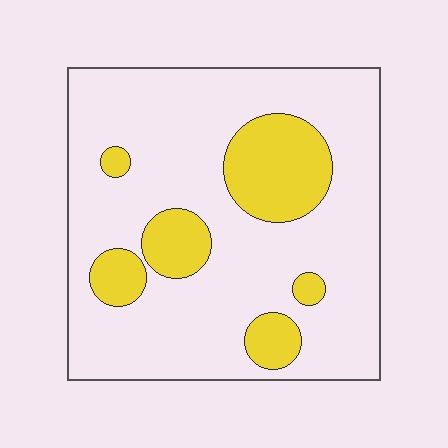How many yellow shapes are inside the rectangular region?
6.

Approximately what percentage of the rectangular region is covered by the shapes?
Approximately 20%.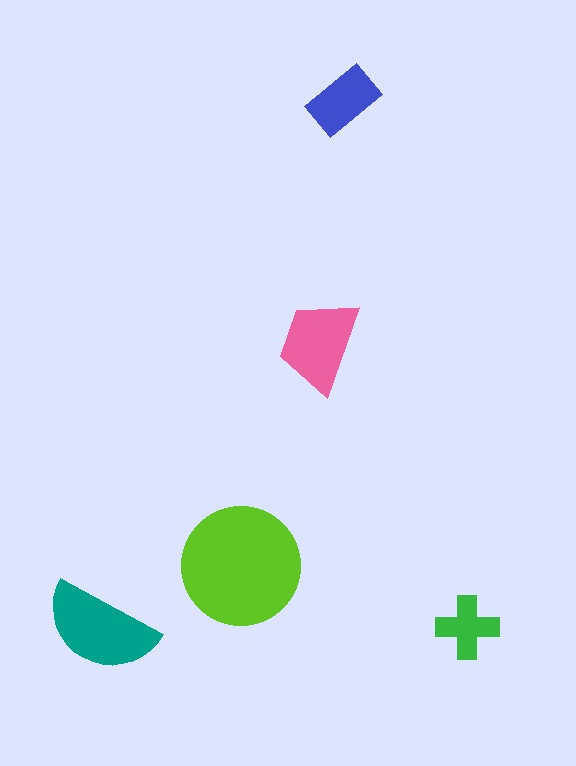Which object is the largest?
The lime circle.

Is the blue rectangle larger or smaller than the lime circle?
Smaller.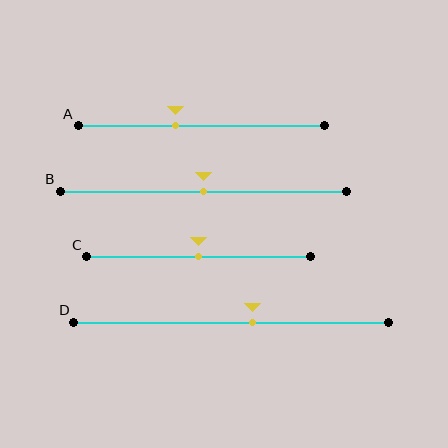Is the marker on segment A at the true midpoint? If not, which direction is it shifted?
No, the marker on segment A is shifted to the left by about 11% of the segment length.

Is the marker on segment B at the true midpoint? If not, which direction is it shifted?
Yes, the marker on segment B is at the true midpoint.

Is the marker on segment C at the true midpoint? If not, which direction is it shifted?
Yes, the marker on segment C is at the true midpoint.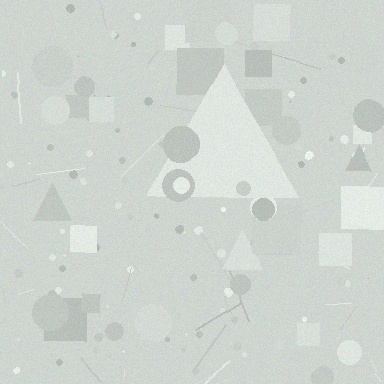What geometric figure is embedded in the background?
A triangle is embedded in the background.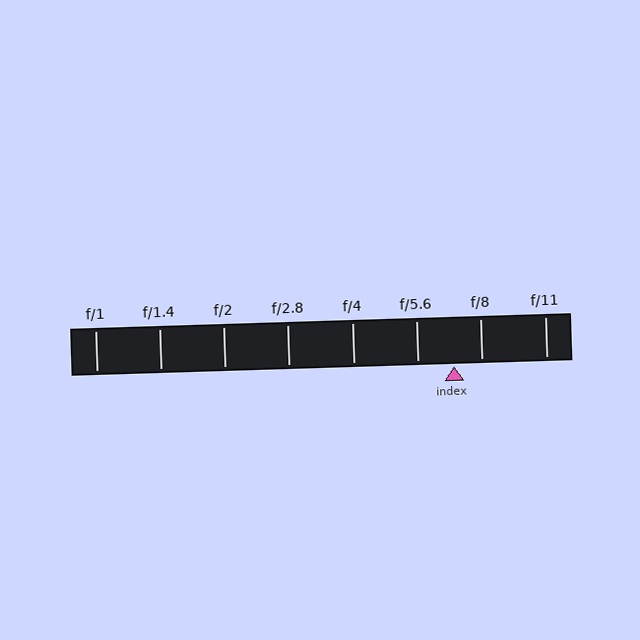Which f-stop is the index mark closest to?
The index mark is closest to f/8.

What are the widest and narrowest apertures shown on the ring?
The widest aperture shown is f/1 and the narrowest is f/11.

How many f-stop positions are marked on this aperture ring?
There are 8 f-stop positions marked.